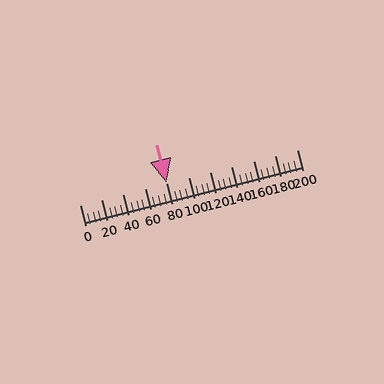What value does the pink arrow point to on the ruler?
The pink arrow points to approximately 80.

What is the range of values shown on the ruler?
The ruler shows values from 0 to 200.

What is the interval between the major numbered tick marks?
The major tick marks are spaced 20 units apart.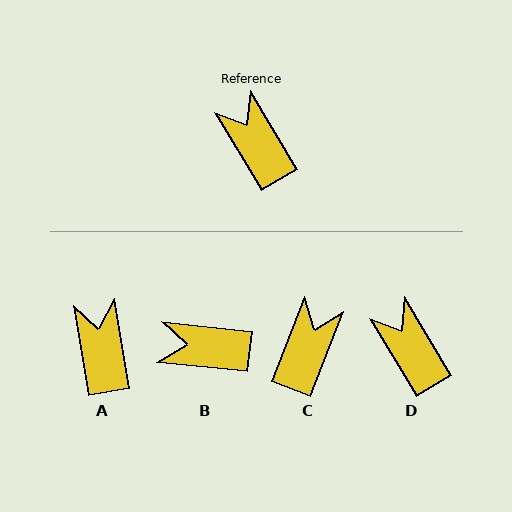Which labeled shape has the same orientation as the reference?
D.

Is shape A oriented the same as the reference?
No, it is off by about 21 degrees.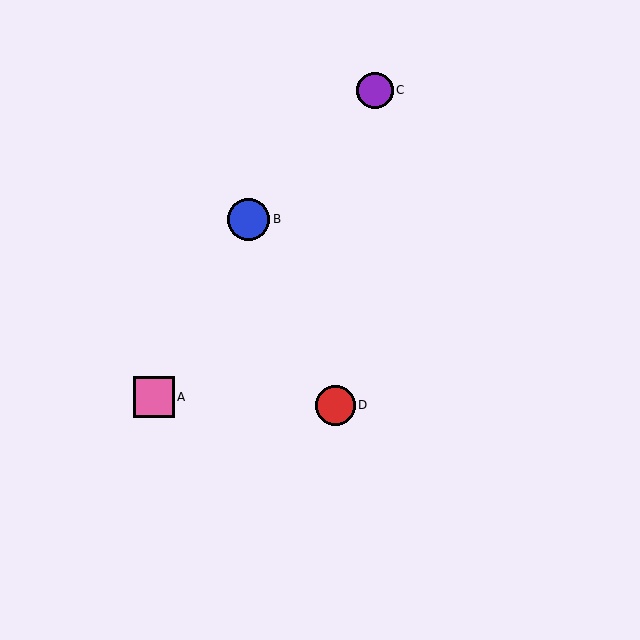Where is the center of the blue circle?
The center of the blue circle is at (249, 219).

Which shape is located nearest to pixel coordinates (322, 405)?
The red circle (labeled D) at (335, 405) is nearest to that location.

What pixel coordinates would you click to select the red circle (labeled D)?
Click at (335, 405) to select the red circle D.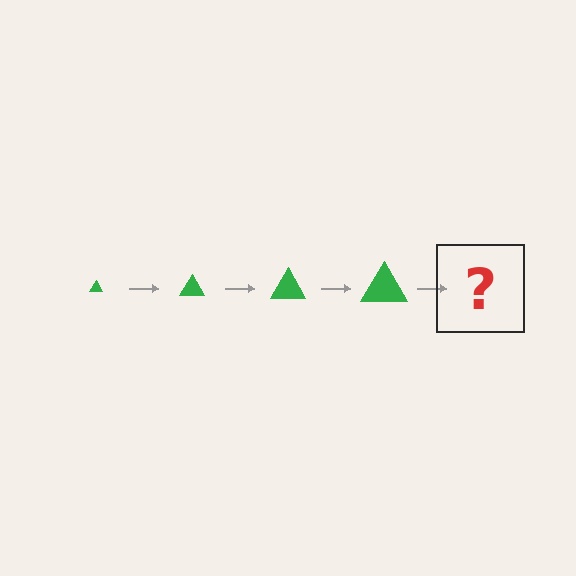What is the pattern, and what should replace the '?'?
The pattern is that the triangle gets progressively larger each step. The '?' should be a green triangle, larger than the previous one.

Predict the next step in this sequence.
The next step is a green triangle, larger than the previous one.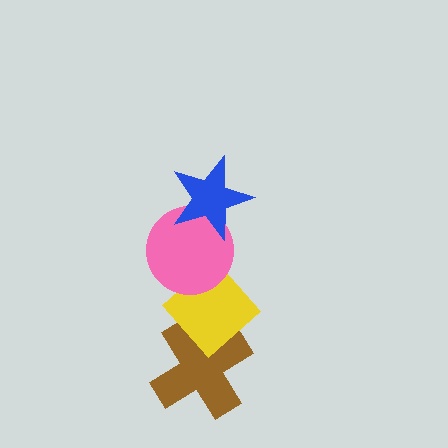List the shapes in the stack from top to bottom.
From top to bottom: the blue star, the pink circle, the yellow diamond, the brown cross.